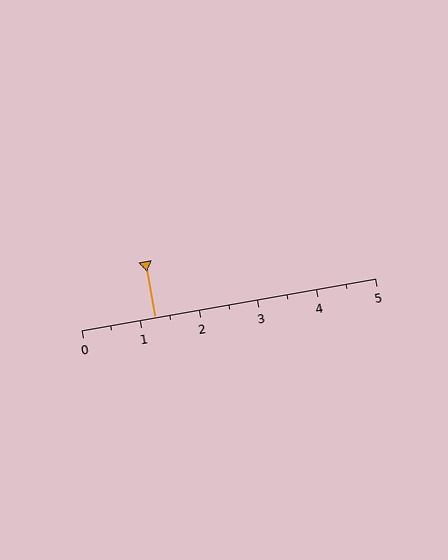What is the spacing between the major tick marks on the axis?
The major ticks are spaced 1 apart.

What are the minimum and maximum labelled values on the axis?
The axis runs from 0 to 5.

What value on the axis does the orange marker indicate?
The marker indicates approximately 1.2.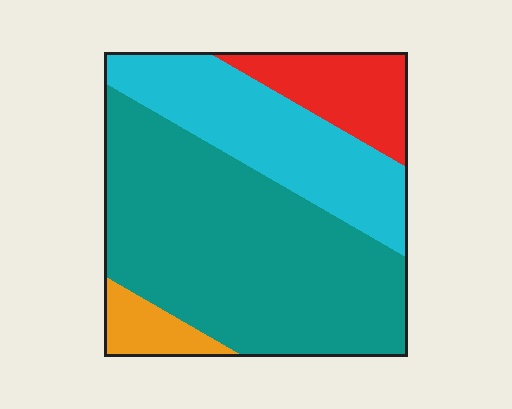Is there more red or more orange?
Red.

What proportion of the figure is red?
Red takes up about one eighth (1/8) of the figure.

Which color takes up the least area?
Orange, at roughly 5%.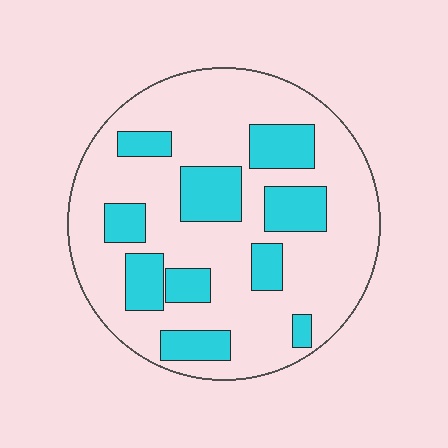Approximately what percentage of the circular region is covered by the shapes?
Approximately 25%.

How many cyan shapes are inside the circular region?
10.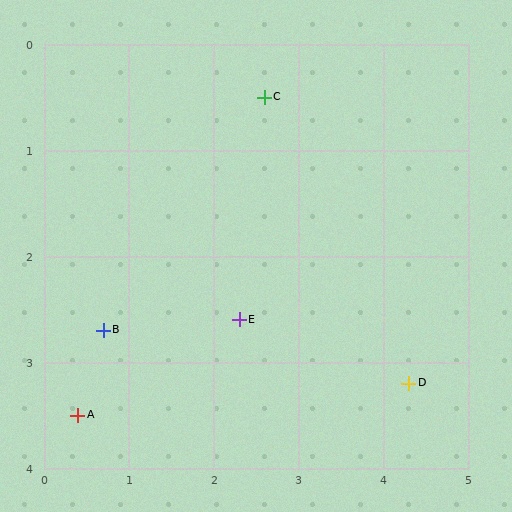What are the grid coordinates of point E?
Point E is at approximately (2.3, 2.6).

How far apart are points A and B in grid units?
Points A and B are about 0.9 grid units apart.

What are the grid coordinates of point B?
Point B is at approximately (0.7, 2.7).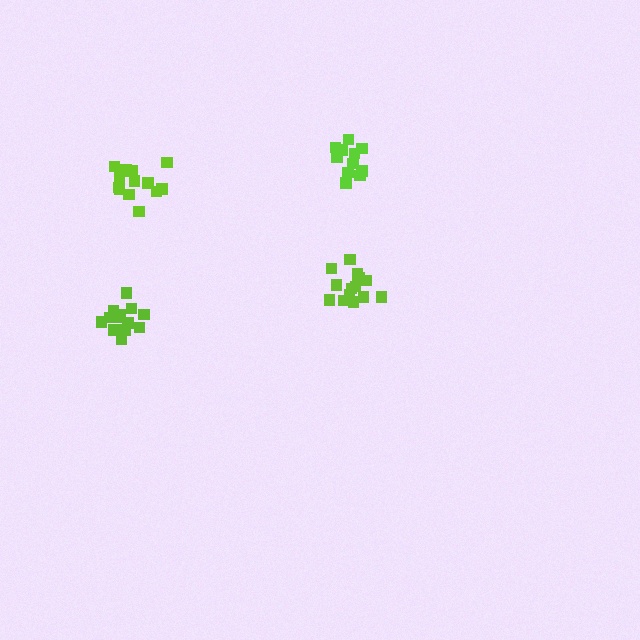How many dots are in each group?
Group 1: 16 dots, Group 2: 11 dots, Group 3: 15 dots, Group 4: 15 dots (57 total).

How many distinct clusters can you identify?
There are 4 distinct clusters.